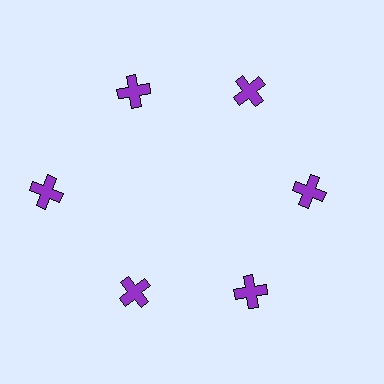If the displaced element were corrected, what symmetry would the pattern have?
It would have 6-fold rotational symmetry — the pattern would map onto itself every 60 degrees.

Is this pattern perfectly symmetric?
No. The 6 purple crosses are arranged in a ring, but one element near the 9 o'clock position is pushed outward from the center, breaking the 6-fold rotational symmetry.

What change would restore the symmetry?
The symmetry would be restored by moving it inward, back onto the ring so that all 6 crosses sit at equal angles and equal distance from the center.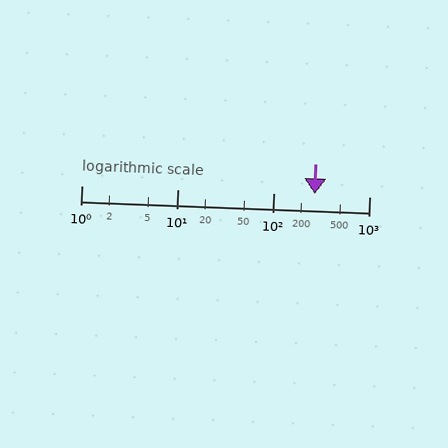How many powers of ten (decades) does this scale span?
The scale spans 3 decades, from 1 to 1000.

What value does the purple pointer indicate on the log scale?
The pointer indicates approximately 270.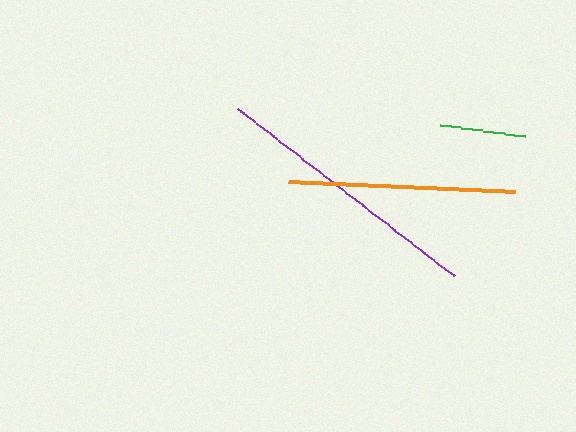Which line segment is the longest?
The purple line is the longest at approximately 274 pixels.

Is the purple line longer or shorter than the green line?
The purple line is longer than the green line.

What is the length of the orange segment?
The orange segment is approximately 227 pixels long.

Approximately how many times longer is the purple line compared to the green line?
The purple line is approximately 3.2 times the length of the green line.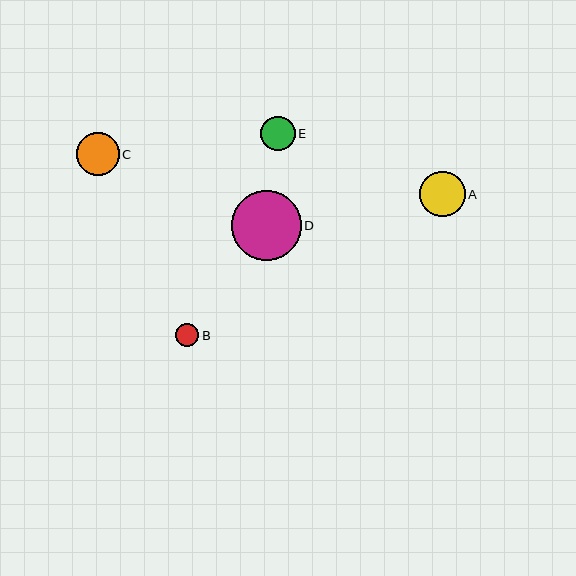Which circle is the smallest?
Circle B is the smallest with a size of approximately 23 pixels.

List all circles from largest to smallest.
From largest to smallest: D, A, C, E, B.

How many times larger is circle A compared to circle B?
Circle A is approximately 2.0 times the size of circle B.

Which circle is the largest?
Circle D is the largest with a size of approximately 69 pixels.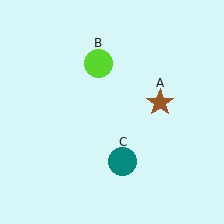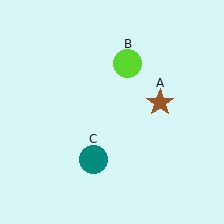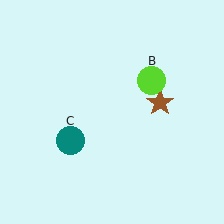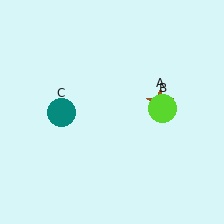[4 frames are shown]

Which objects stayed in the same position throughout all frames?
Brown star (object A) remained stationary.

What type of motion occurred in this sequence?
The lime circle (object B), teal circle (object C) rotated clockwise around the center of the scene.